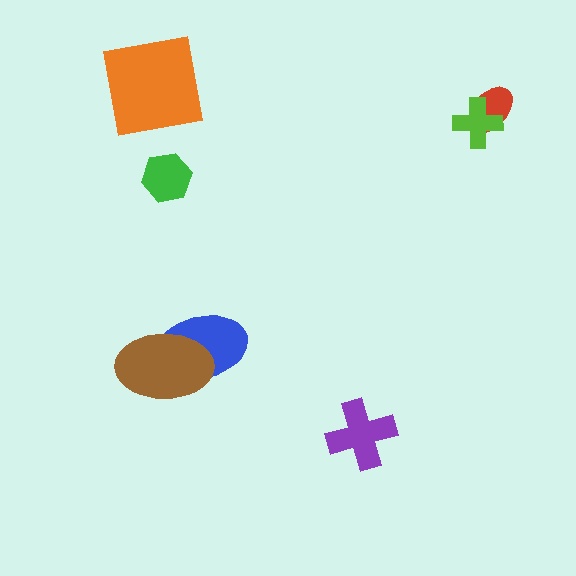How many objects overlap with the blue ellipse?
1 object overlaps with the blue ellipse.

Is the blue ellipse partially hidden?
Yes, it is partially covered by another shape.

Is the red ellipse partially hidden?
Yes, it is partially covered by another shape.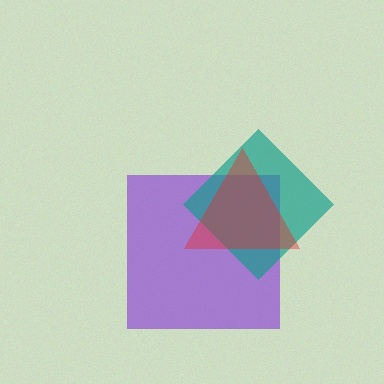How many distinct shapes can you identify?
There are 3 distinct shapes: a purple square, a teal diamond, a red triangle.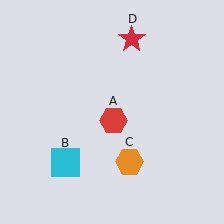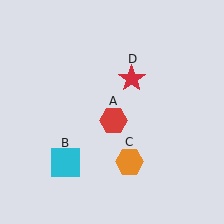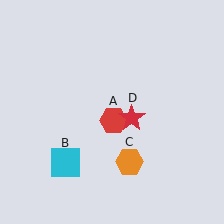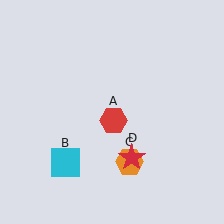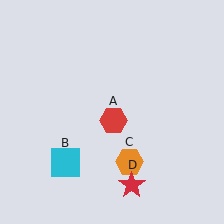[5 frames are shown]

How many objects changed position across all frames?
1 object changed position: red star (object D).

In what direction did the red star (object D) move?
The red star (object D) moved down.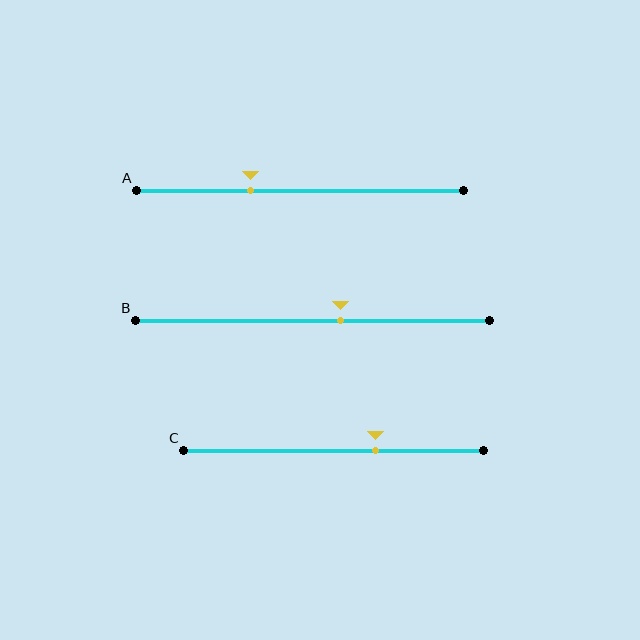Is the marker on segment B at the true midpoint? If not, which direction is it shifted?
No, the marker on segment B is shifted to the right by about 8% of the segment length.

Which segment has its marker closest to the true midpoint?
Segment B has its marker closest to the true midpoint.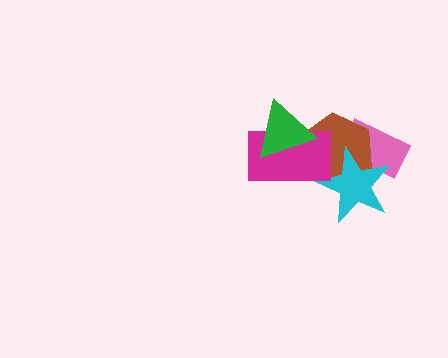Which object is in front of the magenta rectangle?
The green triangle is in front of the magenta rectangle.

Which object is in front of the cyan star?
The magenta rectangle is in front of the cyan star.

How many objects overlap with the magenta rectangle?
3 objects overlap with the magenta rectangle.